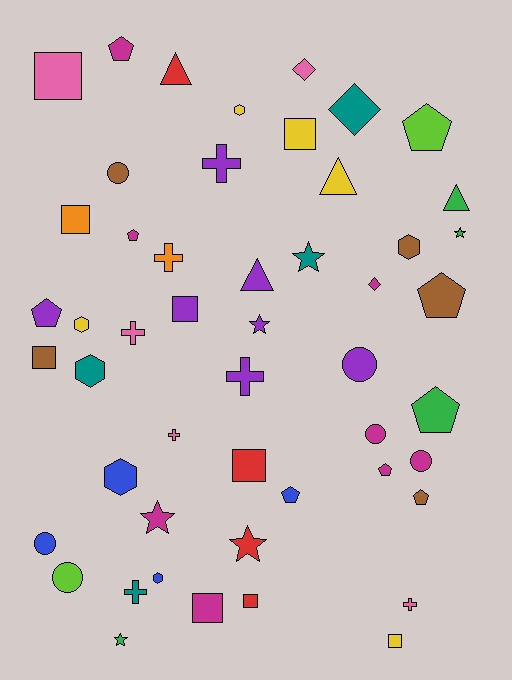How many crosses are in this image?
There are 7 crosses.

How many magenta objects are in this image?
There are 8 magenta objects.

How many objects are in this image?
There are 50 objects.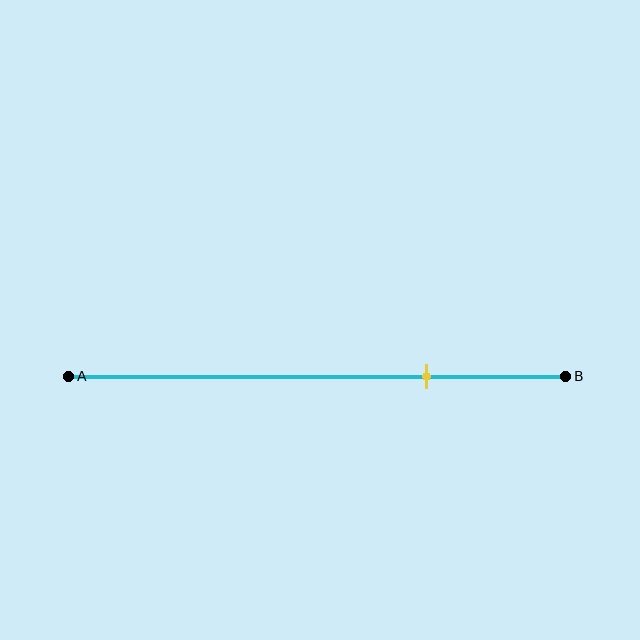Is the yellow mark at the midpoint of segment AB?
No, the mark is at about 70% from A, not at the 50% midpoint.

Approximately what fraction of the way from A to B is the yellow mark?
The yellow mark is approximately 70% of the way from A to B.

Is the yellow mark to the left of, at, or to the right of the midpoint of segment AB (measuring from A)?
The yellow mark is to the right of the midpoint of segment AB.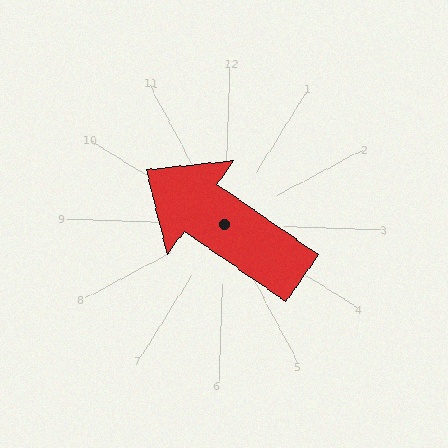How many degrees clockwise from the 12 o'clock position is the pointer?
Approximately 303 degrees.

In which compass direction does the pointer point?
Northwest.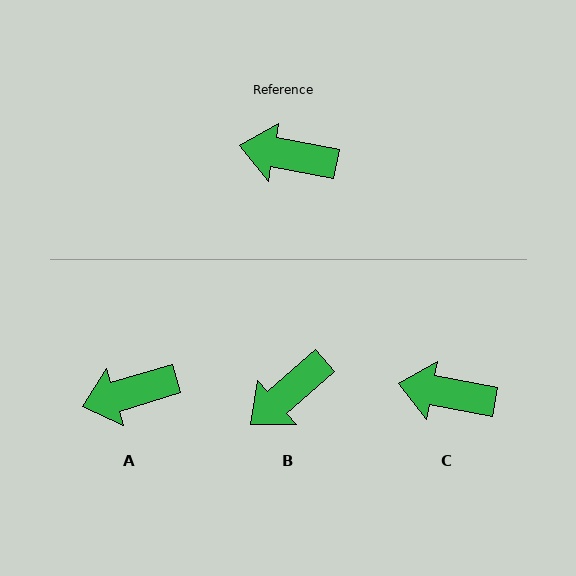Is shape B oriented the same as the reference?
No, it is off by about 51 degrees.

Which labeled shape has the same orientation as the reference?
C.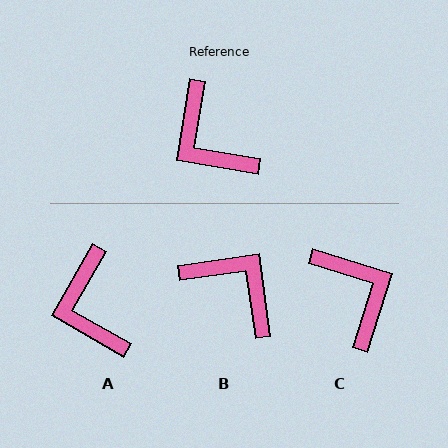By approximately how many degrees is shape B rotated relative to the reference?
Approximately 163 degrees clockwise.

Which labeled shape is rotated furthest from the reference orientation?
C, about 172 degrees away.